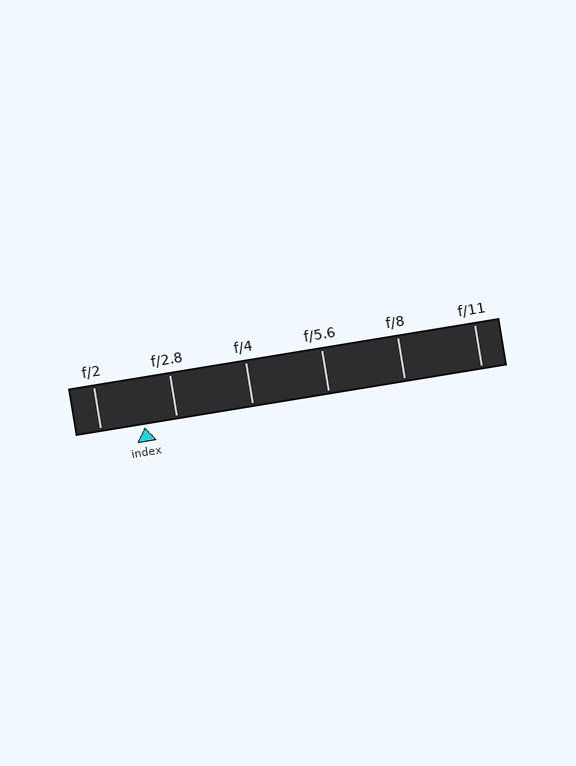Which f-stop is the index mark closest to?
The index mark is closest to f/2.8.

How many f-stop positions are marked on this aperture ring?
There are 6 f-stop positions marked.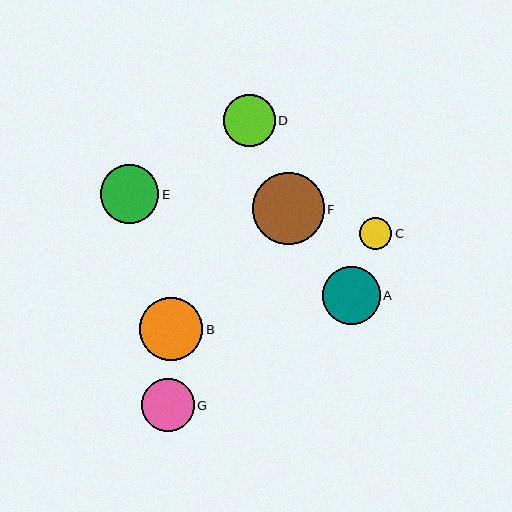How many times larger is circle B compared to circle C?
Circle B is approximately 2.0 times the size of circle C.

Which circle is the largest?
Circle F is the largest with a size of approximately 72 pixels.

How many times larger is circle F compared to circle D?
Circle F is approximately 1.4 times the size of circle D.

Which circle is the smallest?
Circle C is the smallest with a size of approximately 32 pixels.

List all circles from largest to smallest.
From largest to smallest: F, B, E, A, G, D, C.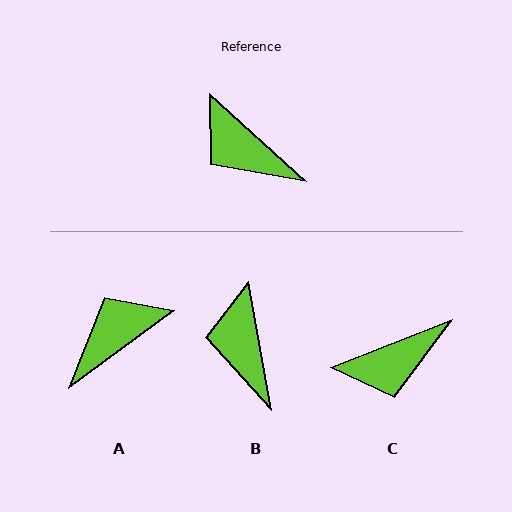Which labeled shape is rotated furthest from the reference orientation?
A, about 102 degrees away.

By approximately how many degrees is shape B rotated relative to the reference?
Approximately 38 degrees clockwise.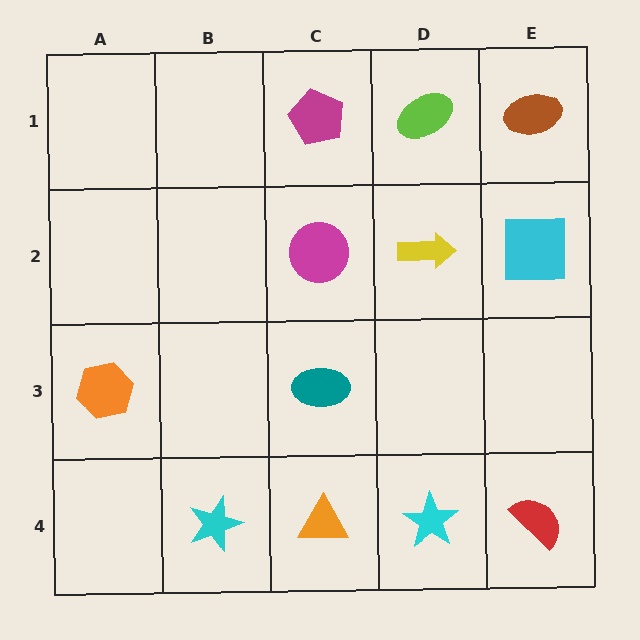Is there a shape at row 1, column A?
No, that cell is empty.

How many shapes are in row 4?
4 shapes.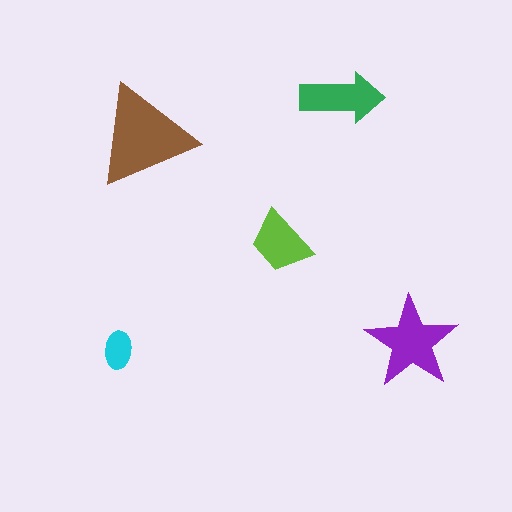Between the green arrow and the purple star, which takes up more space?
The purple star.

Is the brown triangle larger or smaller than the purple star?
Larger.